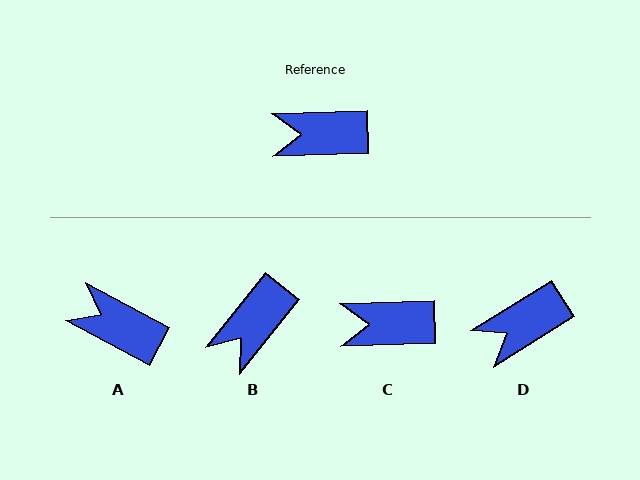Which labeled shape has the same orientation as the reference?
C.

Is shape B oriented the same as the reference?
No, it is off by about 49 degrees.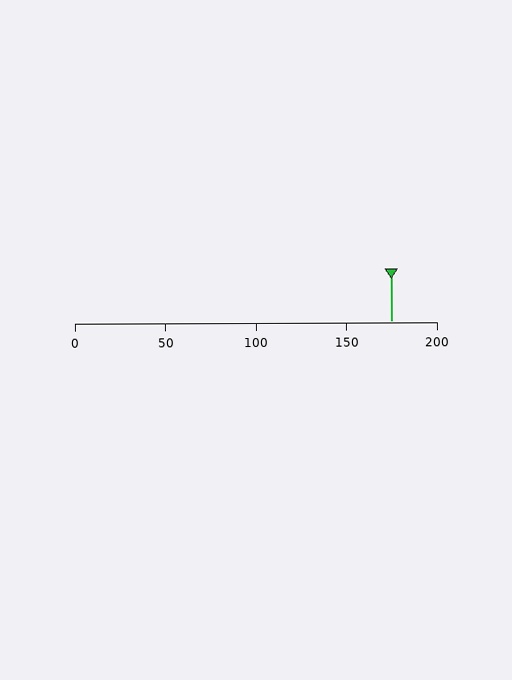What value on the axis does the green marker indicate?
The marker indicates approximately 175.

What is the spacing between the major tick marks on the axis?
The major ticks are spaced 50 apart.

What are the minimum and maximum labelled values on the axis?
The axis runs from 0 to 200.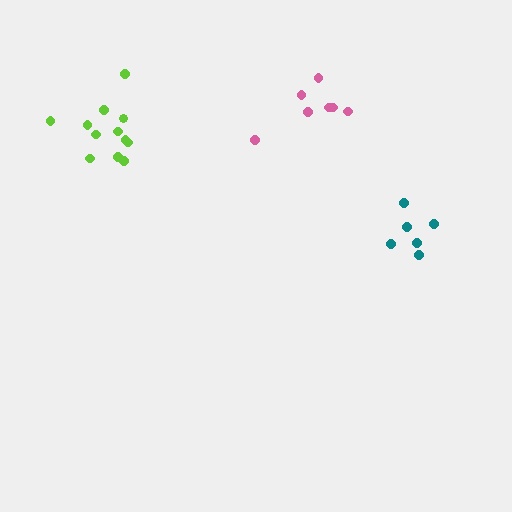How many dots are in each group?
Group 1: 6 dots, Group 2: 7 dots, Group 3: 12 dots (25 total).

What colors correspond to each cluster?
The clusters are colored: teal, pink, lime.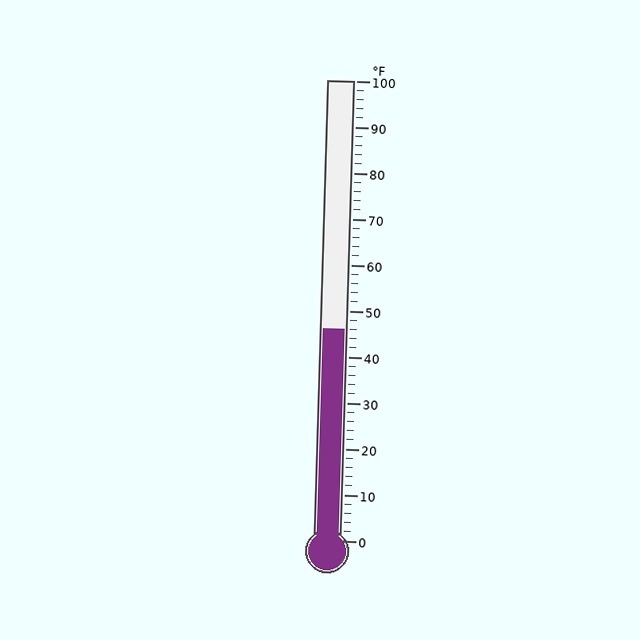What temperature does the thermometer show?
The thermometer shows approximately 46°F.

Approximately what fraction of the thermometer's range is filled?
The thermometer is filled to approximately 45% of its range.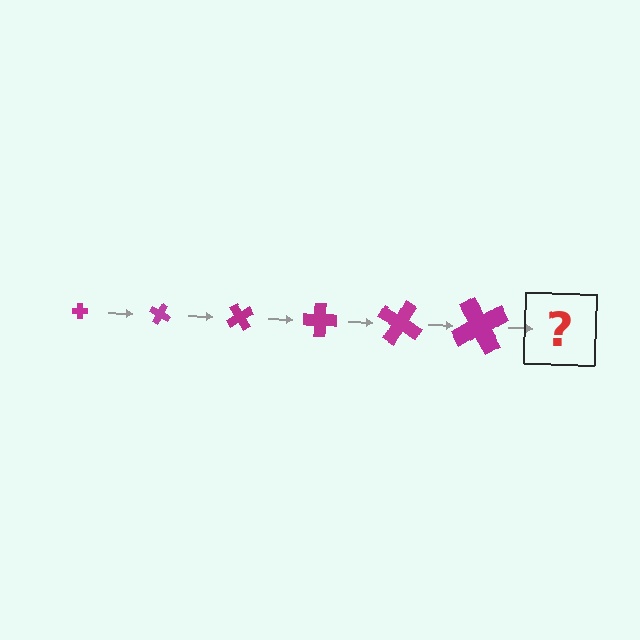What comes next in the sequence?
The next element should be a cross, larger than the previous one and rotated 180 degrees from the start.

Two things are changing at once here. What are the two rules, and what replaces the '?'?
The two rules are that the cross grows larger each step and it rotates 30 degrees each step. The '?' should be a cross, larger than the previous one and rotated 180 degrees from the start.